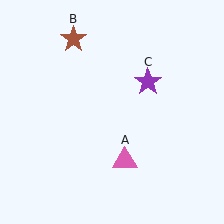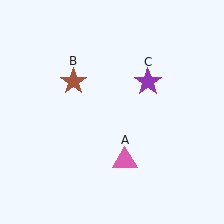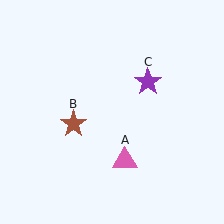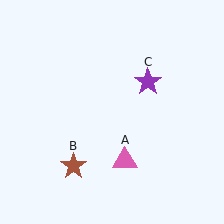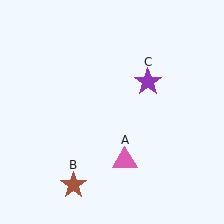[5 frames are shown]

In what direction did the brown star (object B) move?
The brown star (object B) moved down.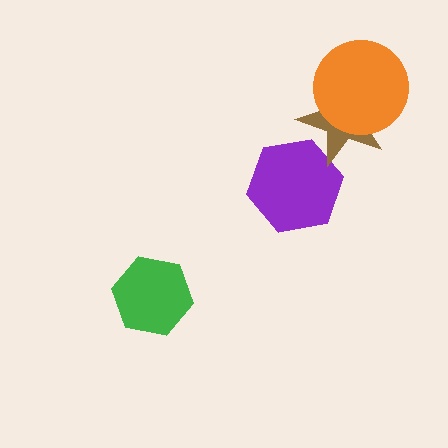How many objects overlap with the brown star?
2 objects overlap with the brown star.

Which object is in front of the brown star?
The orange circle is in front of the brown star.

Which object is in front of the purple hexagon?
The brown star is in front of the purple hexagon.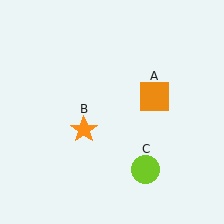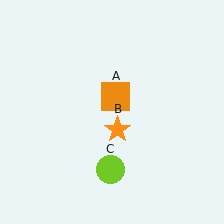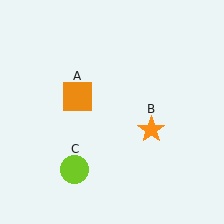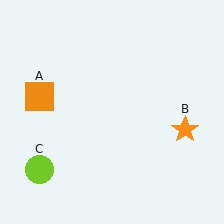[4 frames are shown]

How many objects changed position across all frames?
3 objects changed position: orange square (object A), orange star (object B), lime circle (object C).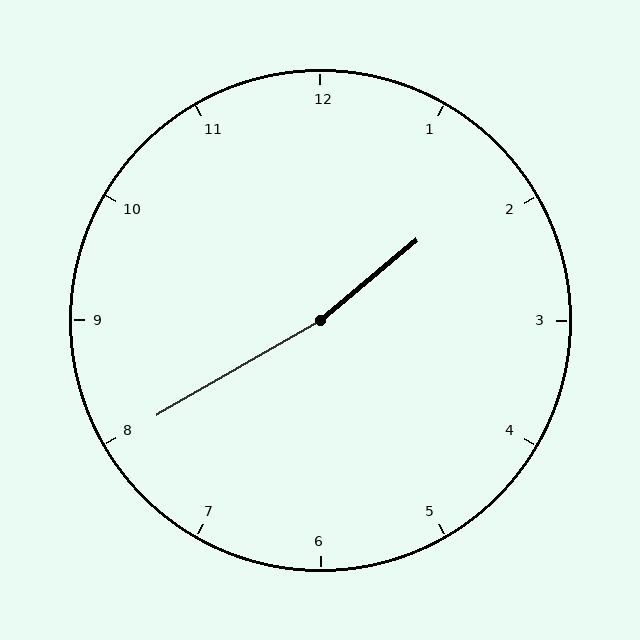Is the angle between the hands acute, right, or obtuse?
It is obtuse.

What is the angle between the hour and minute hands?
Approximately 170 degrees.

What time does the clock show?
1:40.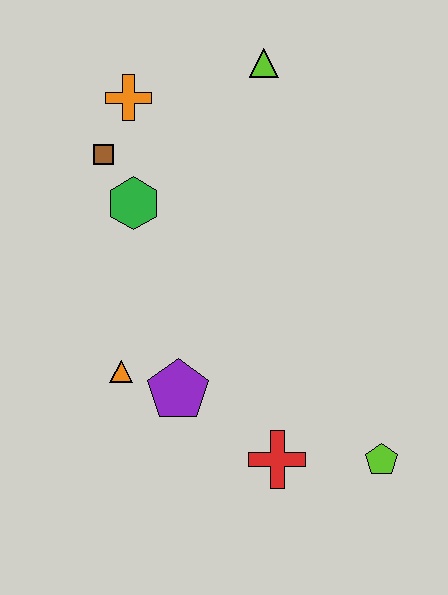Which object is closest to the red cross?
The lime pentagon is closest to the red cross.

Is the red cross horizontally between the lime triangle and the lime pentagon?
Yes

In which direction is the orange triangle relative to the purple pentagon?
The orange triangle is to the left of the purple pentagon.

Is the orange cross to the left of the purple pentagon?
Yes